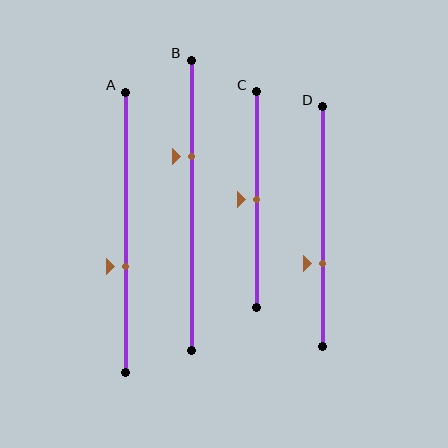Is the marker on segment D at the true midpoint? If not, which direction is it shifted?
No, the marker on segment D is shifted downward by about 16% of the segment length.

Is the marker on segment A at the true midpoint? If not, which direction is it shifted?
No, the marker on segment A is shifted downward by about 12% of the segment length.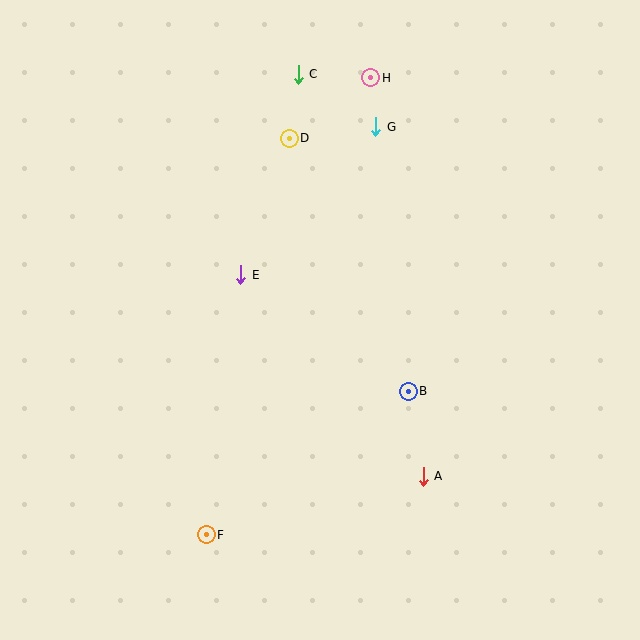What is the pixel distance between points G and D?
The distance between G and D is 88 pixels.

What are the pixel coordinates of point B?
Point B is at (408, 391).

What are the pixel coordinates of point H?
Point H is at (371, 78).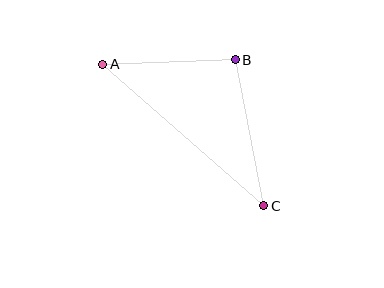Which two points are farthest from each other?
Points A and C are farthest from each other.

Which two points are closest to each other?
Points A and B are closest to each other.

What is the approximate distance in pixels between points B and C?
The distance between B and C is approximately 149 pixels.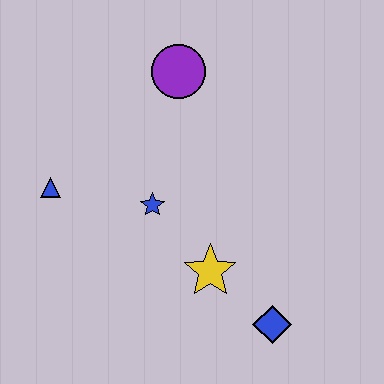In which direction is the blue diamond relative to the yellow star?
The blue diamond is to the right of the yellow star.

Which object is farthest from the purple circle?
The blue diamond is farthest from the purple circle.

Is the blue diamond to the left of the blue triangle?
No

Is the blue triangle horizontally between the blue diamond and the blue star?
No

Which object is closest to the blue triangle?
The blue star is closest to the blue triangle.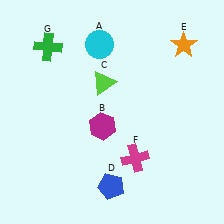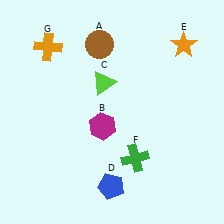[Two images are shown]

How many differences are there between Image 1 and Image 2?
There are 3 differences between the two images.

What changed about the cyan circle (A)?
In Image 1, A is cyan. In Image 2, it changed to brown.